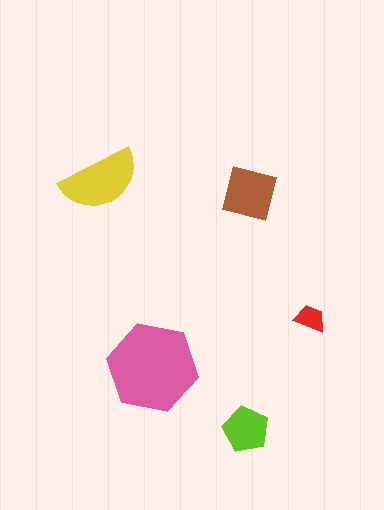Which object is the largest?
The pink hexagon.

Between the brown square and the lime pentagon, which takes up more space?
The brown square.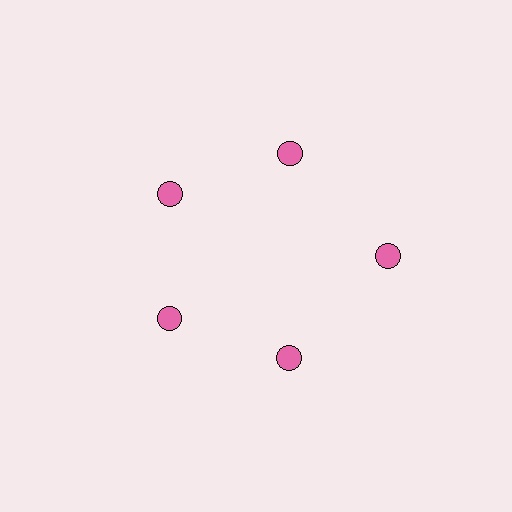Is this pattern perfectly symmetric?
No. The 5 pink circles are arranged in a ring, but one element near the 3 o'clock position is pushed outward from the center, breaking the 5-fold rotational symmetry.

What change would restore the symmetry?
The symmetry would be restored by moving it inward, back onto the ring so that all 5 circles sit at equal angles and equal distance from the center.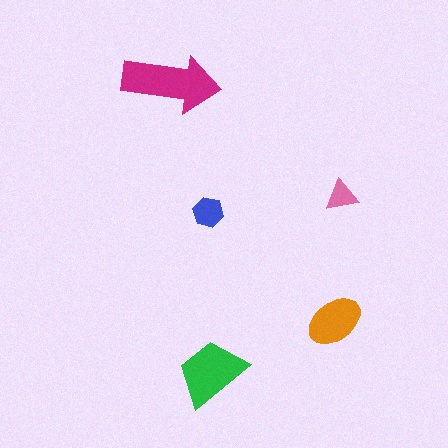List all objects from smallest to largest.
The pink triangle, the blue hexagon, the orange ellipse, the green trapezoid, the magenta arrow.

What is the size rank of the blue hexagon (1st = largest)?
4th.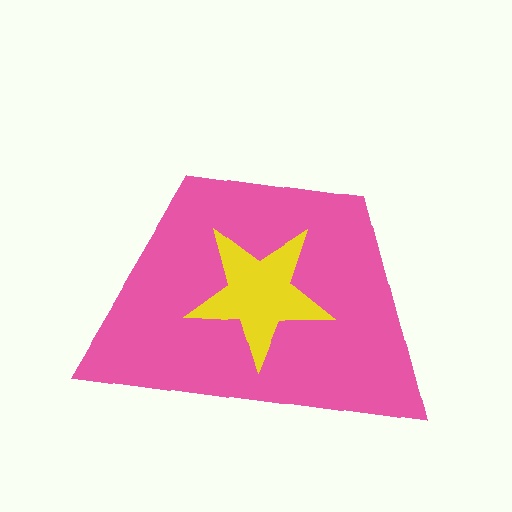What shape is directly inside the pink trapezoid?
The yellow star.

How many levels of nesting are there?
2.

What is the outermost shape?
The pink trapezoid.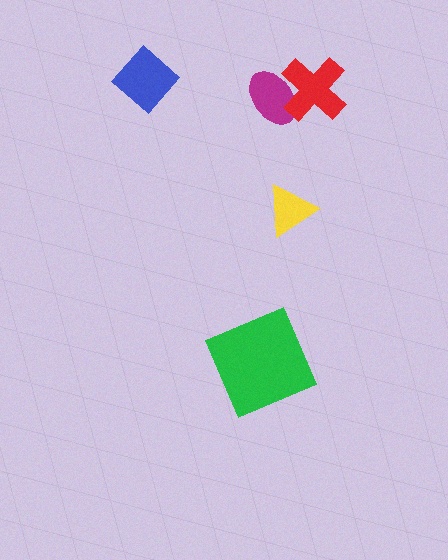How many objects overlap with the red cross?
1 object overlaps with the red cross.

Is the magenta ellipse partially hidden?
Yes, it is partially covered by another shape.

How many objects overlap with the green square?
0 objects overlap with the green square.